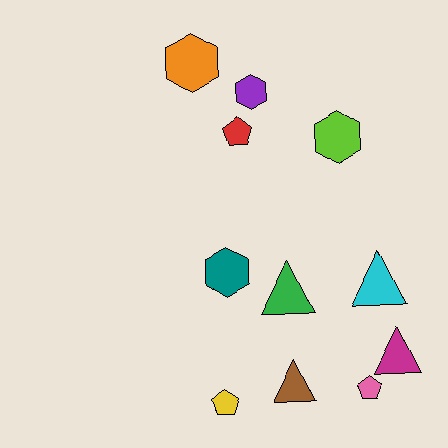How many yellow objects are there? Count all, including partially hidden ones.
There is 1 yellow object.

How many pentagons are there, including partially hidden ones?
There are 3 pentagons.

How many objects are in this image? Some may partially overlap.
There are 11 objects.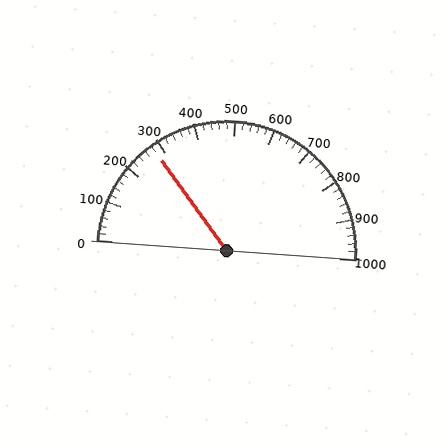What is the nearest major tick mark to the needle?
The nearest major tick mark is 300.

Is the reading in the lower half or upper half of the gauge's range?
The reading is in the lower half of the range (0 to 1000).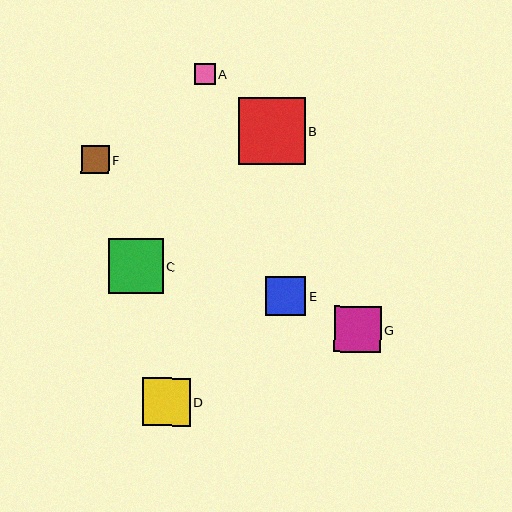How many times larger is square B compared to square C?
Square B is approximately 1.2 times the size of square C.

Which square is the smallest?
Square A is the smallest with a size of approximately 21 pixels.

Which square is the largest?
Square B is the largest with a size of approximately 67 pixels.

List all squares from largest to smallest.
From largest to smallest: B, C, D, G, E, F, A.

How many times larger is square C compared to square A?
Square C is approximately 2.6 times the size of square A.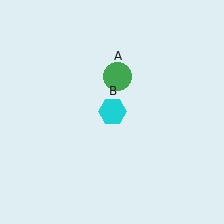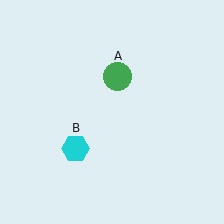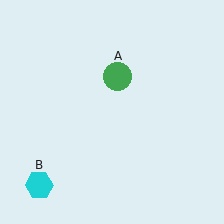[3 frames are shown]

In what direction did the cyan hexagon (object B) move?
The cyan hexagon (object B) moved down and to the left.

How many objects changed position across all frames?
1 object changed position: cyan hexagon (object B).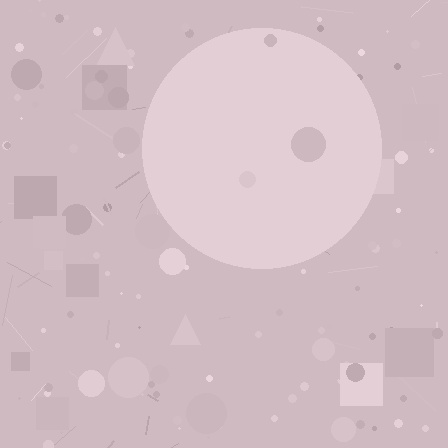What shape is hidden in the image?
A circle is hidden in the image.